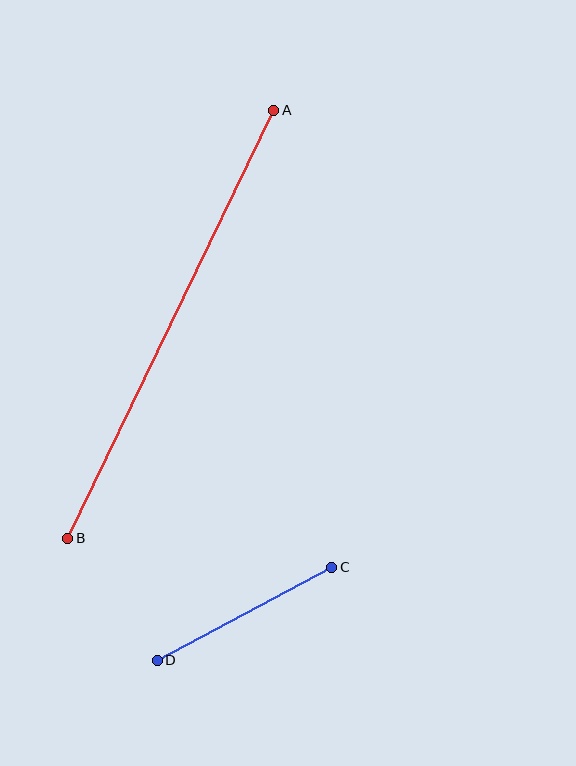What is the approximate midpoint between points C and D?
The midpoint is at approximately (244, 614) pixels.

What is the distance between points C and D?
The distance is approximately 198 pixels.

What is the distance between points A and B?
The distance is approximately 475 pixels.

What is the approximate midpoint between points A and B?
The midpoint is at approximately (171, 324) pixels.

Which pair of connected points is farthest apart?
Points A and B are farthest apart.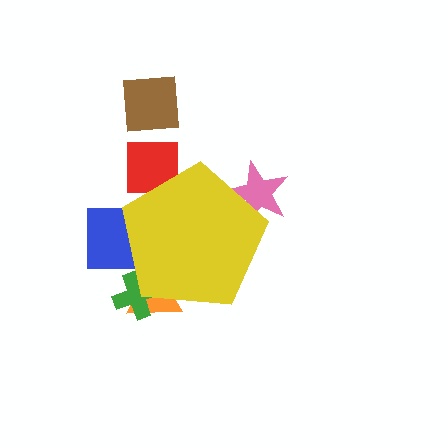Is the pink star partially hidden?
Yes, the pink star is partially hidden behind the yellow pentagon.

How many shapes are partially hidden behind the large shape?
5 shapes are partially hidden.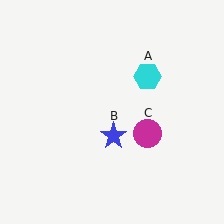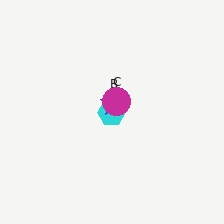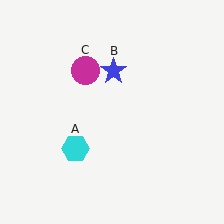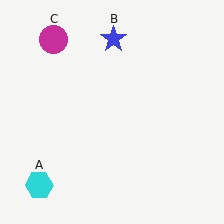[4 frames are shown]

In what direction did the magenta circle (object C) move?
The magenta circle (object C) moved up and to the left.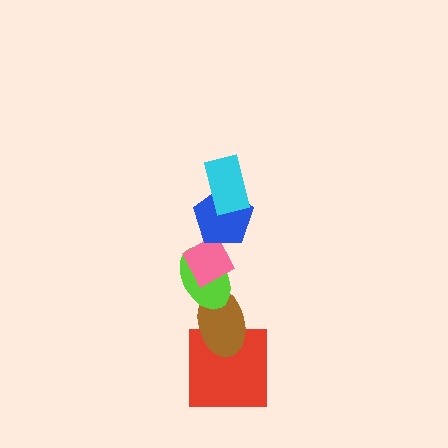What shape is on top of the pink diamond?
The blue pentagon is on top of the pink diamond.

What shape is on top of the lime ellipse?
The pink diamond is on top of the lime ellipse.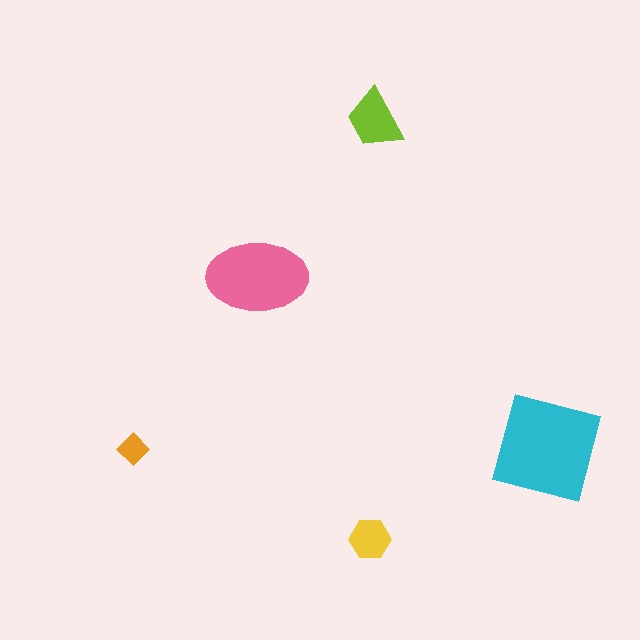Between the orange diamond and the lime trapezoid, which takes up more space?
The lime trapezoid.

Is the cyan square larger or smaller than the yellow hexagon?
Larger.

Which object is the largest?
The cyan square.